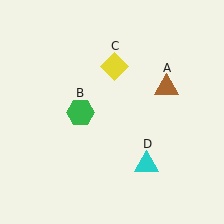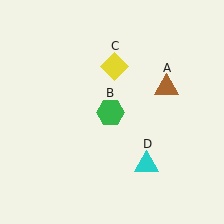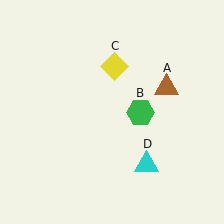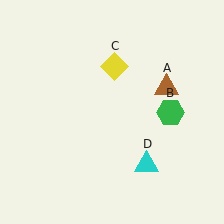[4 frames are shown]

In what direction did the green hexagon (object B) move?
The green hexagon (object B) moved right.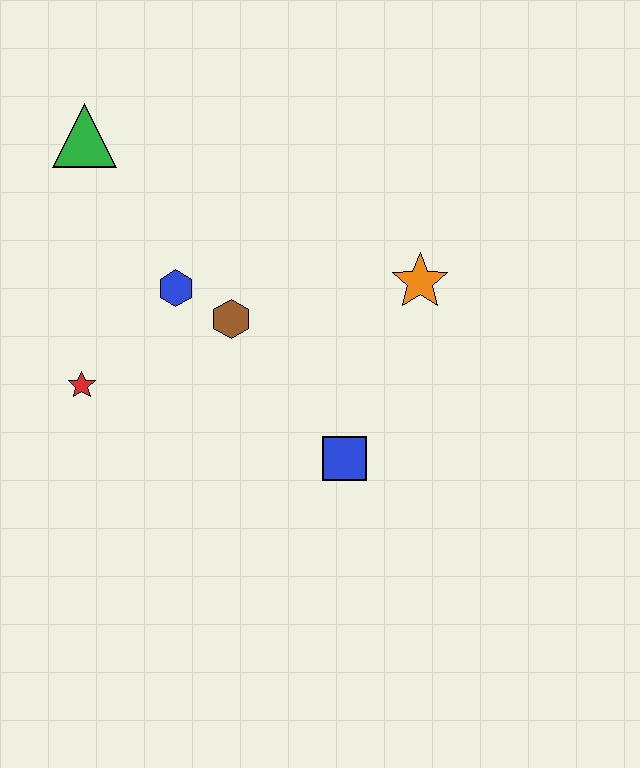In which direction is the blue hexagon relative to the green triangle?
The blue hexagon is below the green triangle.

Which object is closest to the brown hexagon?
The blue hexagon is closest to the brown hexagon.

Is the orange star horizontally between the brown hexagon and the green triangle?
No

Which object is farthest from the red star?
The orange star is farthest from the red star.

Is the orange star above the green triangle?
No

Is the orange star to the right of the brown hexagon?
Yes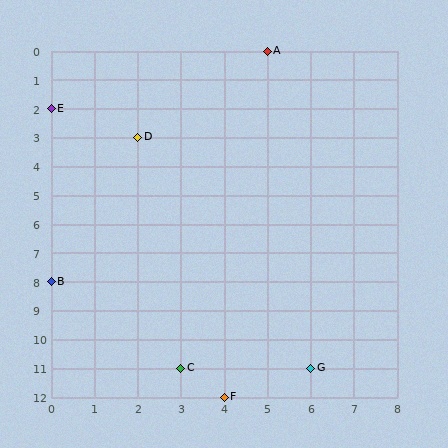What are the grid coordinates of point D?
Point D is at grid coordinates (2, 3).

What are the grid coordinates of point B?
Point B is at grid coordinates (0, 8).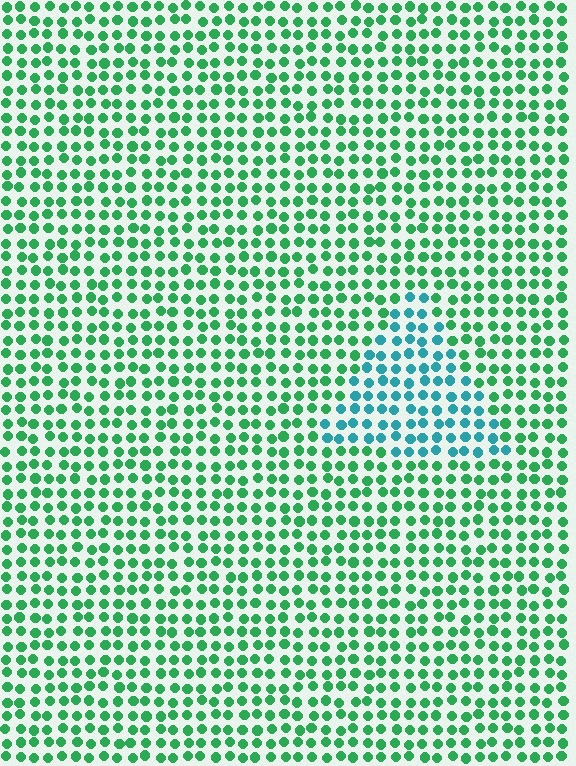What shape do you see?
I see a triangle.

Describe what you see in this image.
The image is filled with small green elements in a uniform arrangement. A triangle-shaped region is visible where the elements are tinted to a slightly different hue, forming a subtle color boundary.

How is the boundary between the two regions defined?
The boundary is defined purely by a slight shift in hue (about 45 degrees). Spacing, size, and orientation are identical on both sides.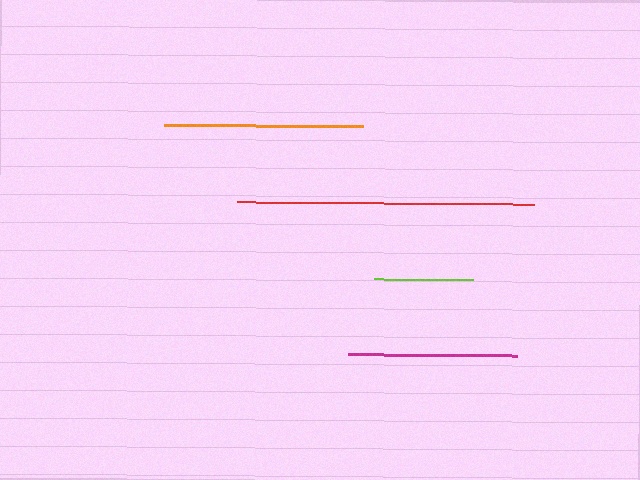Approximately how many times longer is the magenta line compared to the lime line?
The magenta line is approximately 1.7 times the length of the lime line.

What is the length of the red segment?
The red segment is approximately 297 pixels long.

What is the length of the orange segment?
The orange segment is approximately 199 pixels long.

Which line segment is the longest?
The red line is the longest at approximately 297 pixels.